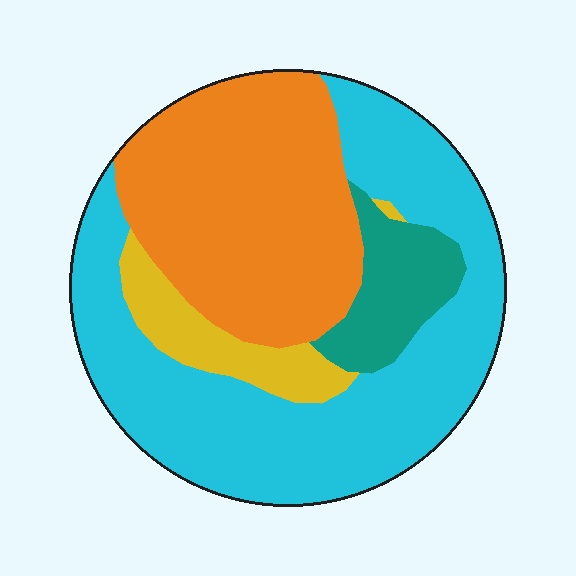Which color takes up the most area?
Cyan, at roughly 50%.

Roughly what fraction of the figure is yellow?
Yellow takes up about one tenth (1/10) of the figure.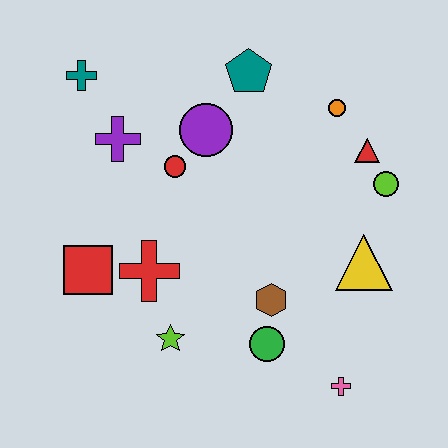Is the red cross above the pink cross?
Yes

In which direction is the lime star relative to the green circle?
The lime star is to the left of the green circle.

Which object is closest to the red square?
The red cross is closest to the red square.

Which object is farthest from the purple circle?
The pink cross is farthest from the purple circle.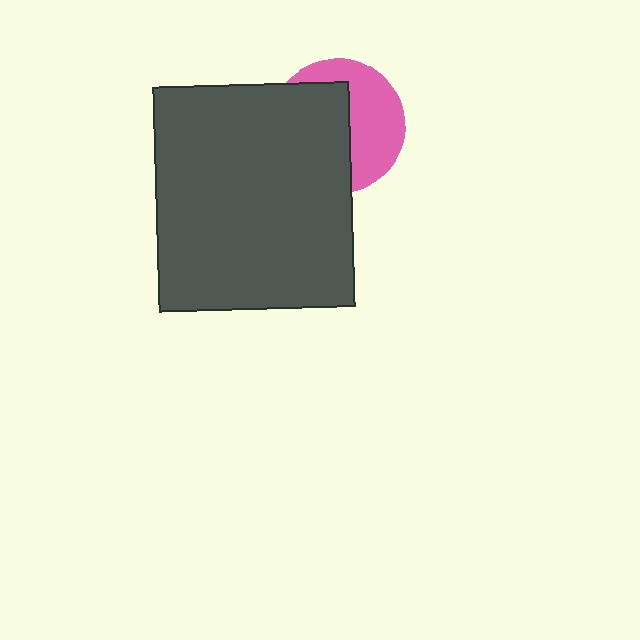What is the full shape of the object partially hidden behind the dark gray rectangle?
The partially hidden object is a pink circle.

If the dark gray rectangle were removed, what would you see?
You would see the complete pink circle.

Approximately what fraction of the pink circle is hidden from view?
Roughly 54% of the pink circle is hidden behind the dark gray rectangle.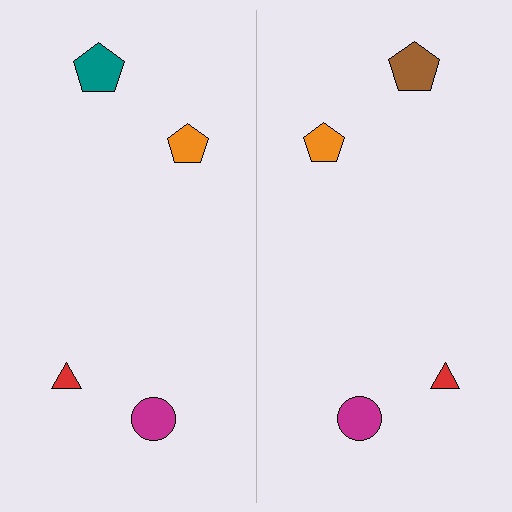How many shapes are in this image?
There are 8 shapes in this image.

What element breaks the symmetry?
The brown pentagon on the right side breaks the symmetry — its mirror counterpart is teal.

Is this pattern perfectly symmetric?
No, the pattern is not perfectly symmetric. The brown pentagon on the right side breaks the symmetry — its mirror counterpart is teal.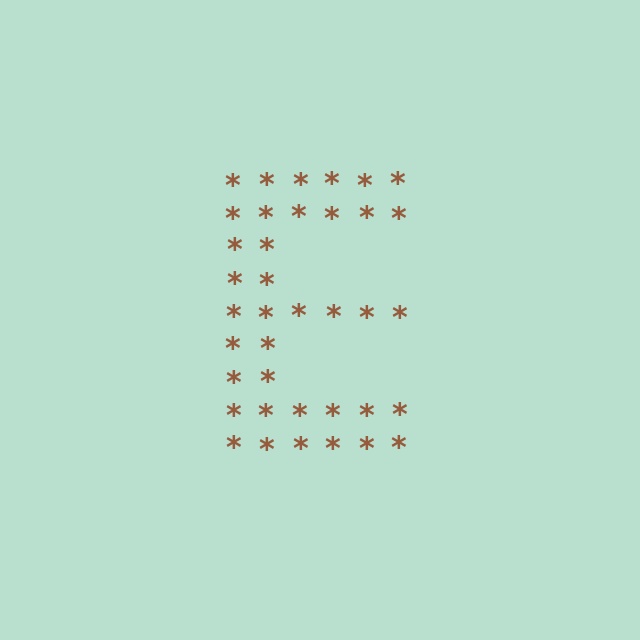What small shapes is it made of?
It is made of small asterisks.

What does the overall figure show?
The overall figure shows the letter E.